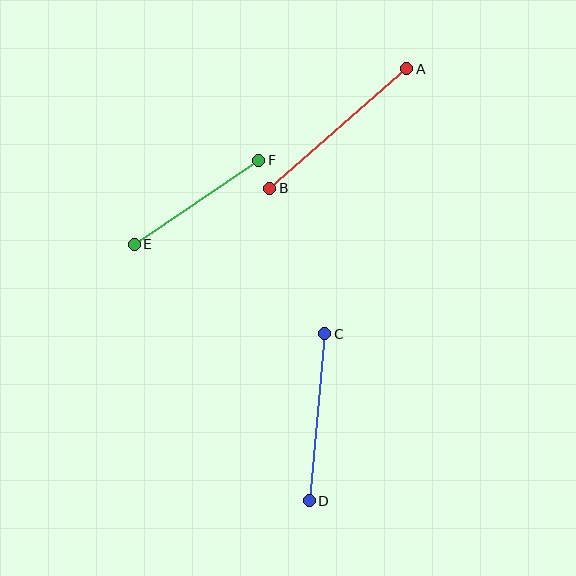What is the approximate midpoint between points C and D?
The midpoint is at approximately (317, 417) pixels.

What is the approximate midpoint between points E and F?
The midpoint is at approximately (197, 202) pixels.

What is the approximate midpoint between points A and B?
The midpoint is at approximately (338, 128) pixels.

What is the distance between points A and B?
The distance is approximately 182 pixels.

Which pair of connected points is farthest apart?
Points A and B are farthest apart.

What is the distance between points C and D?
The distance is approximately 167 pixels.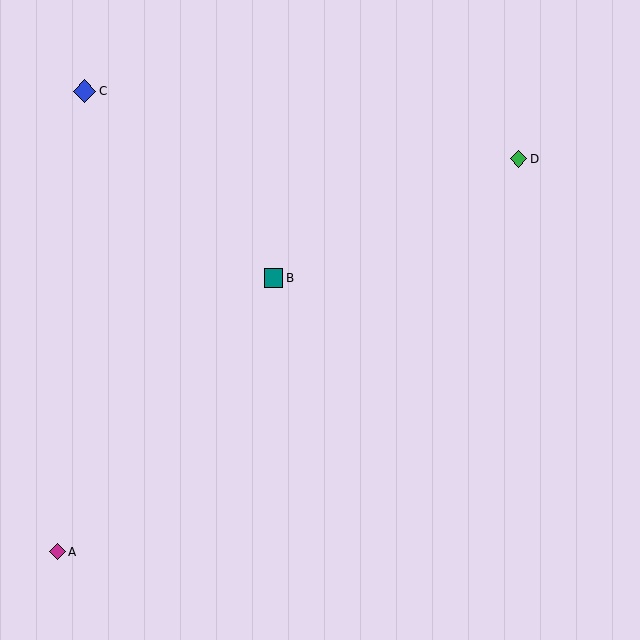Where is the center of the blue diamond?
The center of the blue diamond is at (85, 91).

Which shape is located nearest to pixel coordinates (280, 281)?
The teal square (labeled B) at (274, 278) is nearest to that location.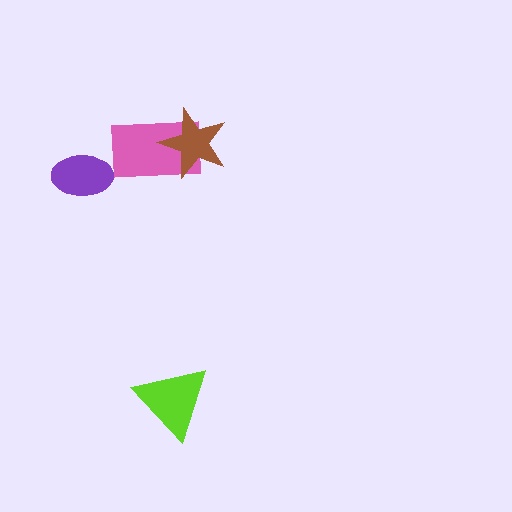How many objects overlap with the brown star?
1 object overlaps with the brown star.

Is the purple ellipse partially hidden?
No, no other shape covers it.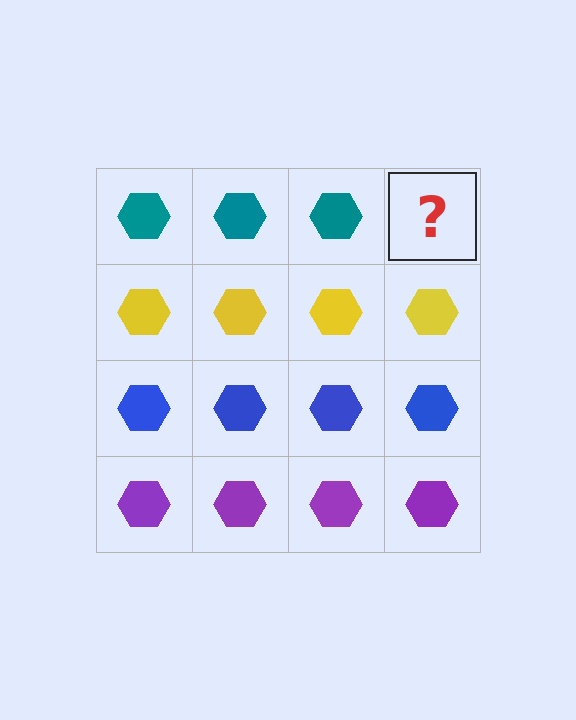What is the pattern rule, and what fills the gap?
The rule is that each row has a consistent color. The gap should be filled with a teal hexagon.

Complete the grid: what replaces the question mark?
The question mark should be replaced with a teal hexagon.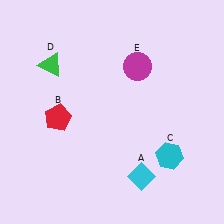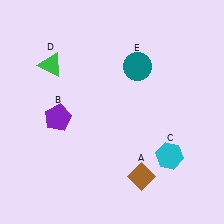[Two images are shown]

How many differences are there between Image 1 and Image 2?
There are 3 differences between the two images.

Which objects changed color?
A changed from cyan to brown. B changed from red to purple. E changed from magenta to teal.